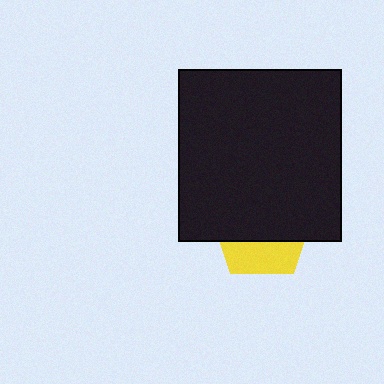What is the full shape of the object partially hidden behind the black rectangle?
The partially hidden object is a yellow pentagon.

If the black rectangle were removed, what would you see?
You would see the complete yellow pentagon.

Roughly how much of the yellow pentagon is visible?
A small part of it is visible (roughly 34%).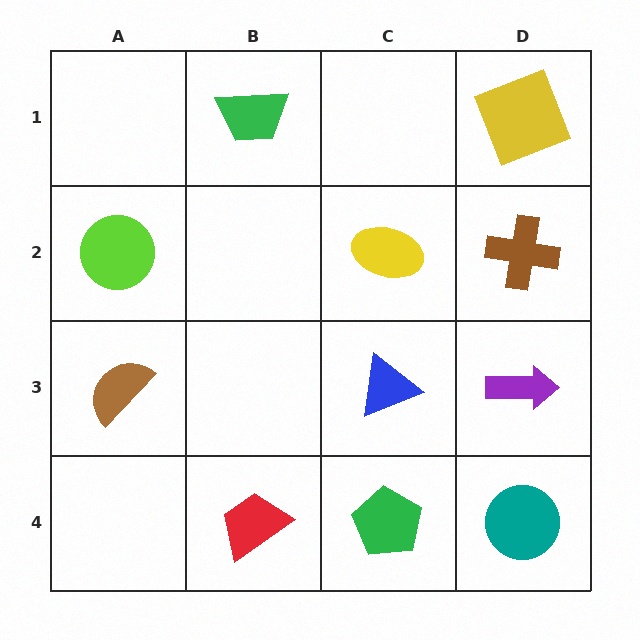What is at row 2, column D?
A brown cross.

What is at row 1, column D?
A yellow square.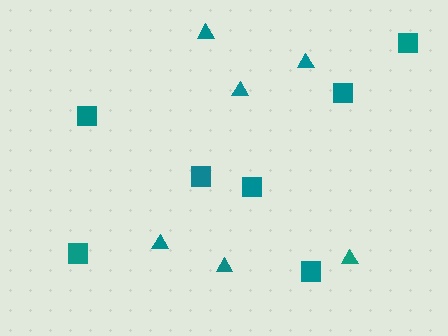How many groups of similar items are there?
There are 2 groups: one group of triangles (6) and one group of squares (7).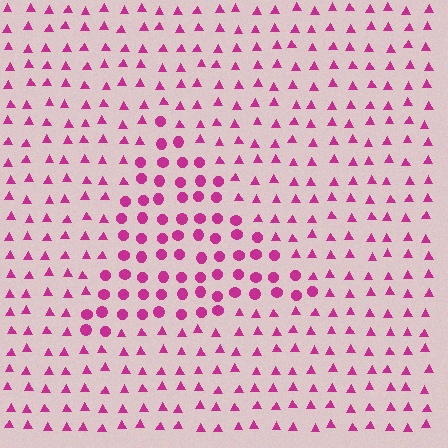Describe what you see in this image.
The image is filled with small magenta elements arranged in a uniform grid. A triangle-shaped region contains circles, while the surrounding area contains triangles. The boundary is defined purely by the change in element shape.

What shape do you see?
I see a triangle.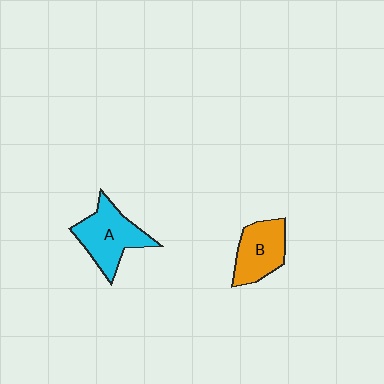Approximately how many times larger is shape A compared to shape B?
Approximately 1.2 times.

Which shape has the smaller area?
Shape B (orange).